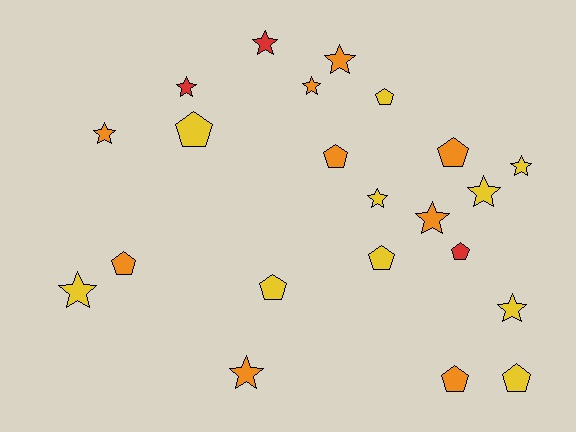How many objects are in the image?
There are 22 objects.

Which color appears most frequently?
Yellow, with 10 objects.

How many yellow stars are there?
There are 5 yellow stars.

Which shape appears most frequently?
Star, with 12 objects.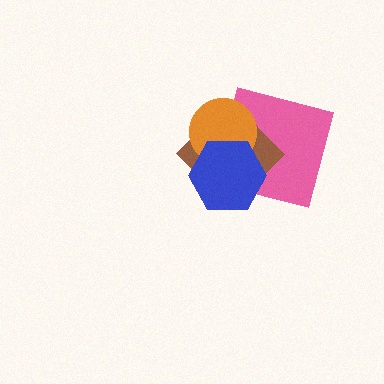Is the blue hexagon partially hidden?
No, no other shape covers it.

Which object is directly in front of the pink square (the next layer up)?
The brown diamond is directly in front of the pink square.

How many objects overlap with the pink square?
3 objects overlap with the pink square.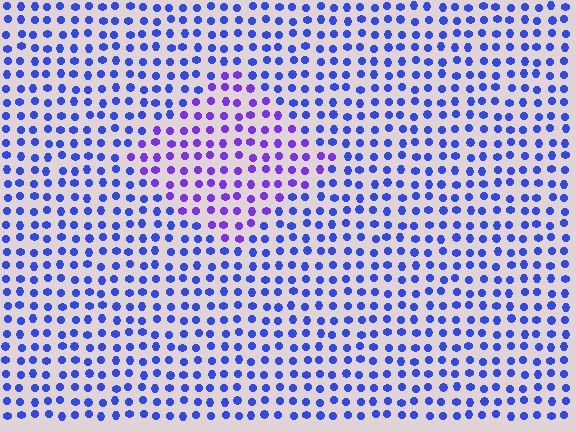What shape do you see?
I see a diamond.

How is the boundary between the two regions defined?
The boundary is defined purely by a slight shift in hue (about 33 degrees). Spacing, size, and orientation are identical on both sides.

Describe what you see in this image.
The image is filled with small blue elements in a uniform arrangement. A diamond-shaped region is visible where the elements are tinted to a slightly different hue, forming a subtle color boundary.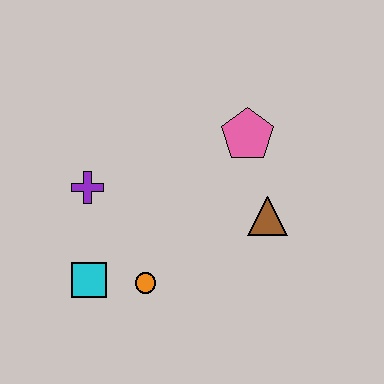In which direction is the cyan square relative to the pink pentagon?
The cyan square is to the left of the pink pentagon.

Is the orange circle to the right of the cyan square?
Yes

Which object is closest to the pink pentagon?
The brown triangle is closest to the pink pentagon.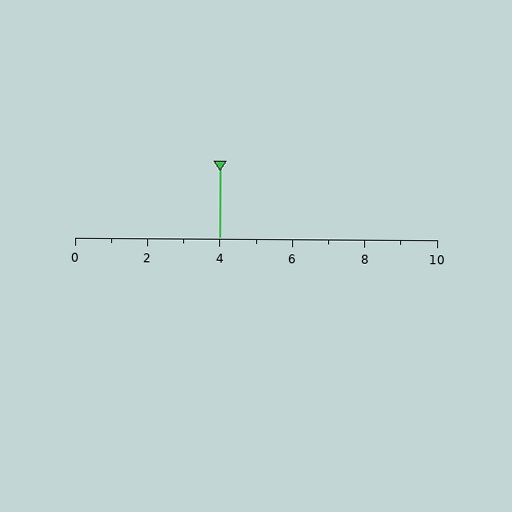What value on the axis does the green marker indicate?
The marker indicates approximately 4.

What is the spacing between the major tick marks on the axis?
The major ticks are spaced 2 apart.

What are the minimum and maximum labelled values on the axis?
The axis runs from 0 to 10.